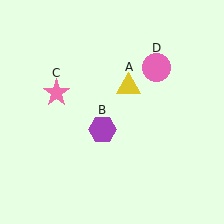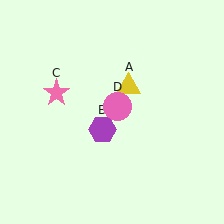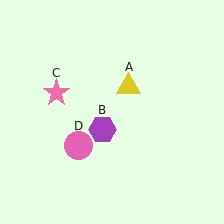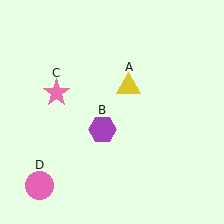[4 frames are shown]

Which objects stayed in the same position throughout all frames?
Yellow triangle (object A) and purple hexagon (object B) and pink star (object C) remained stationary.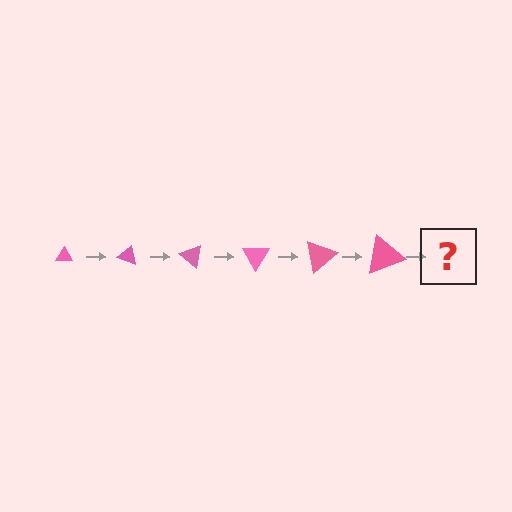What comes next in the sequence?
The next element should be a triangle, larger than the previous one and rotated 120 degrees from the start.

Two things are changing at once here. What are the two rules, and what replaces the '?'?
The two rules are that the triangle grows larger each step and it rotates 20 degrees each step. The '?' should be a triangle, larger than the previous one and rotated 120 degrees from the start.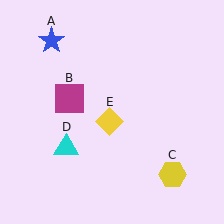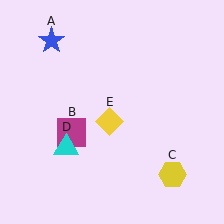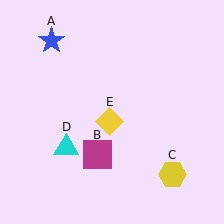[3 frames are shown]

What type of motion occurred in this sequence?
The magenta square (object B) rotated counterclockwise around the center of the scene.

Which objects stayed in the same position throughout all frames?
Blue star (object A) and yellow hexagon (object C) and cyan triangle (object D) and yellow diamond (object E) remained stationary.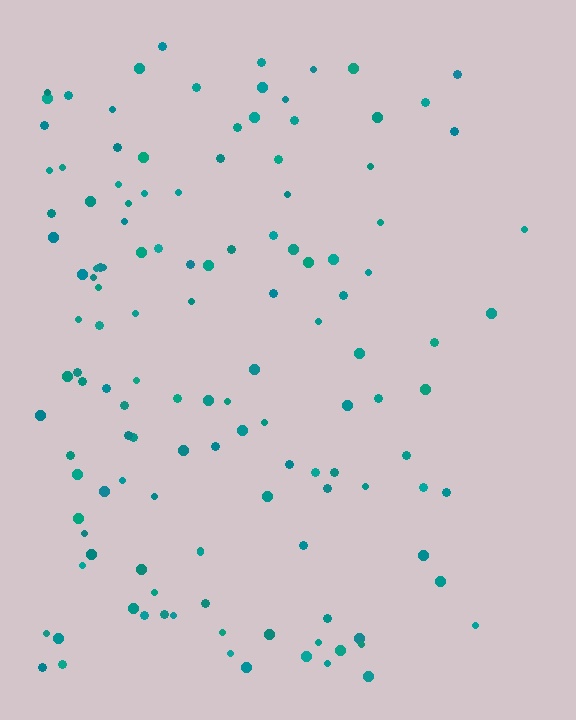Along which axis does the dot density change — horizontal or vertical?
Horizontal.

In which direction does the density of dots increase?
From right to left, with the left side densest.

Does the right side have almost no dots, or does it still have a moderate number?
Still a moderate number, just noticeably fewer than the left.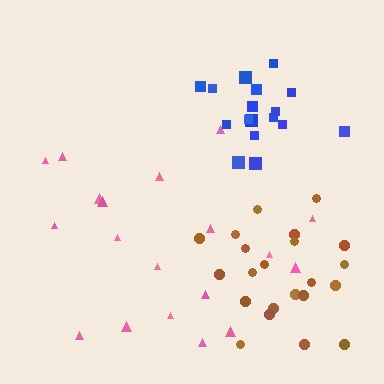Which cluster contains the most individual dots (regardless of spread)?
Brown (22).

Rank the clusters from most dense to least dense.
blue, brown, pink.